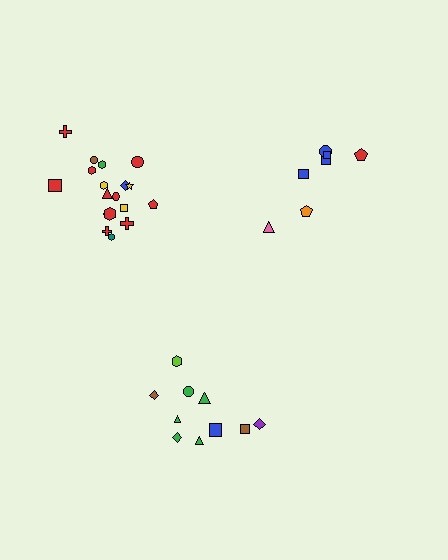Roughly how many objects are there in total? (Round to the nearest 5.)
Roughly 35 objects in total.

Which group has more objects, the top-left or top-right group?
The top-left group.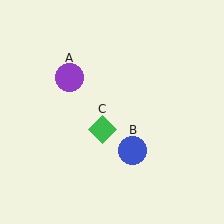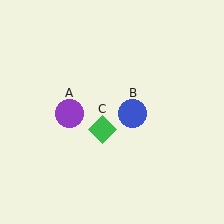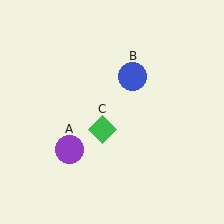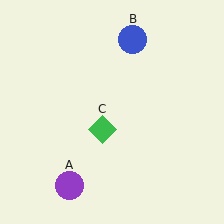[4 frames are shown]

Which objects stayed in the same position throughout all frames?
Green diamond (object C) remained stationary.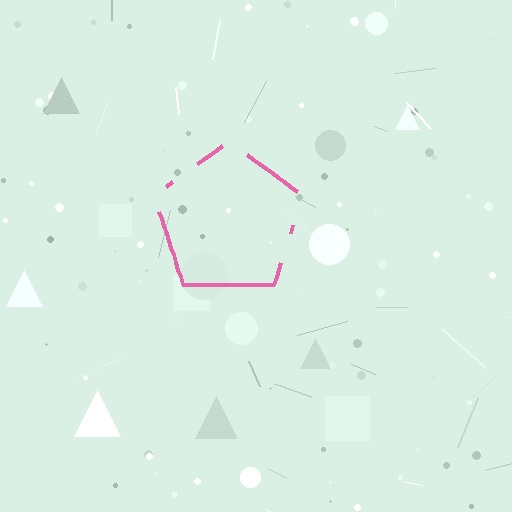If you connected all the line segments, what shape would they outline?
They would outline a pentagon.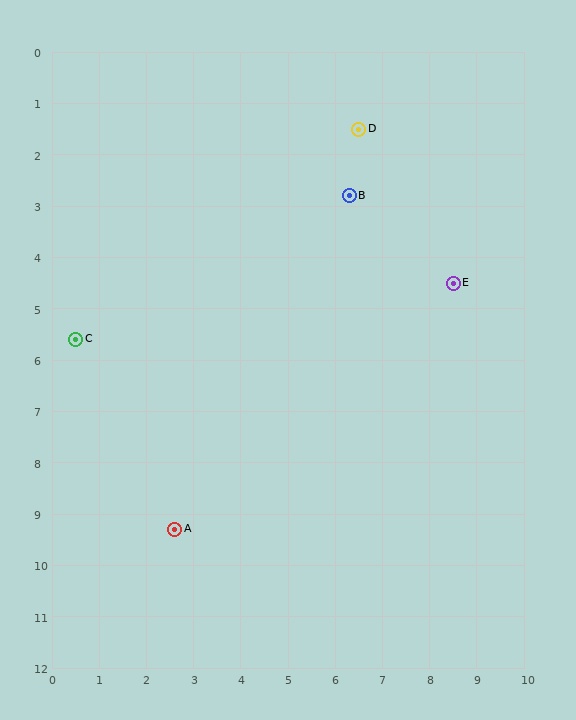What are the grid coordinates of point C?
Point C is at approximately (0.5, 5.6).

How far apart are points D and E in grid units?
Points D and E are about 3.6 grid units apart.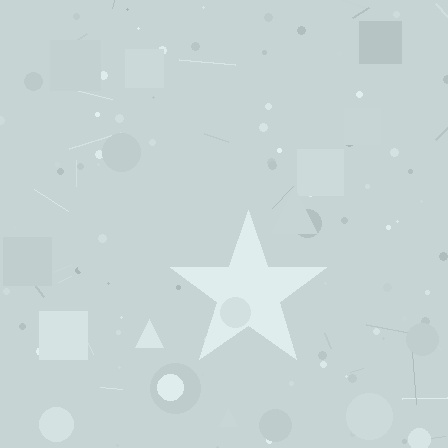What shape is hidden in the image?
A star is hidden in the image.